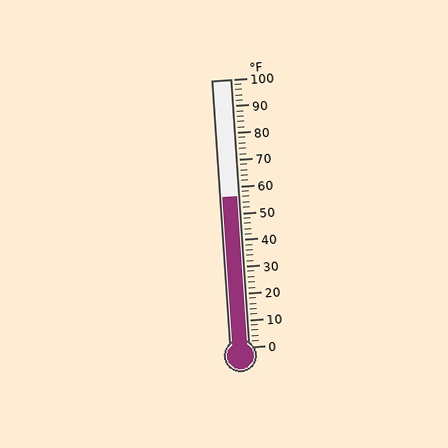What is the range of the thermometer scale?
The thermometer scale ranges from 0°F to 100°F.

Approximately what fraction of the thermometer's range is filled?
The thermometer is filled to approximately 55% of its range.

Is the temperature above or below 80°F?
The temperature is below 80°F.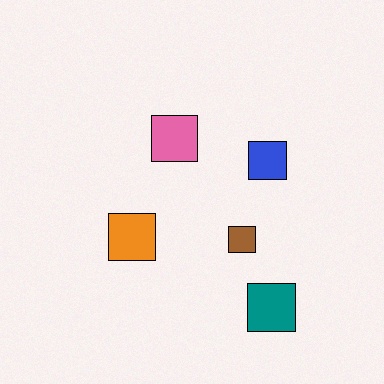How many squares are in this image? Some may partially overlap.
There are 5 squares.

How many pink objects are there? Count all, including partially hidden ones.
There is 1 pink object.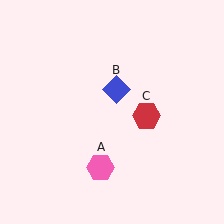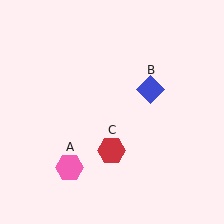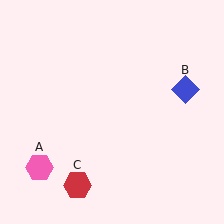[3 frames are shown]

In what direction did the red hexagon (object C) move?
The red hexagon (object C) moved down and to the left.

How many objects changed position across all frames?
3 objects changed position: pink hexagon (object A), blue diamond (object B), red hexagon (object C).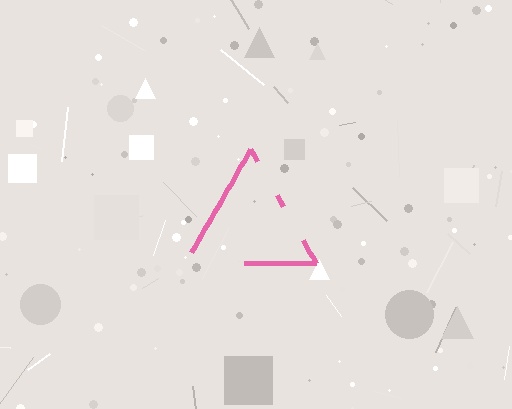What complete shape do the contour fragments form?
The contour fragments form a triangle.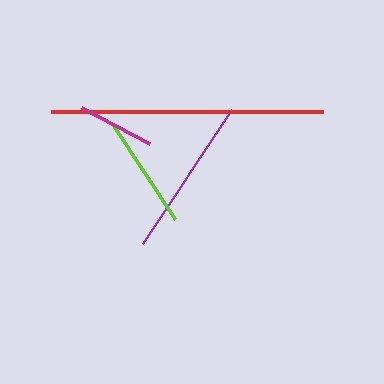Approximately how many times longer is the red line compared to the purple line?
The red line is approximately 1.7 times the length of the purple line.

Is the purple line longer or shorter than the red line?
The red line is longer than the purple line.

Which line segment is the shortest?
The magenta line is the shortest at approximately 77 pixels.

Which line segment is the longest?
The red line is the longest at approximately 272 pixels.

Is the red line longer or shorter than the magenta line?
The red line is longer than the magenta line.